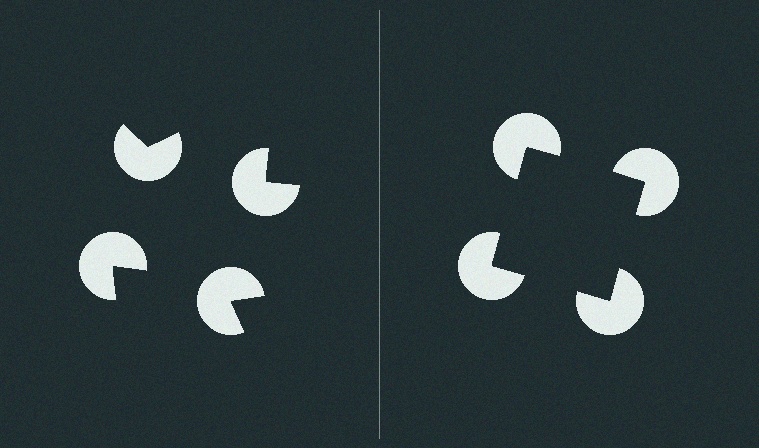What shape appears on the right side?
An illusory square.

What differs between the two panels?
The pac-man discs are positioned identically on both sides; only the wedge orientations differ. On the right they align to a square; on the left they are misaligned.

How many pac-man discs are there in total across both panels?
8 — 4 on each side.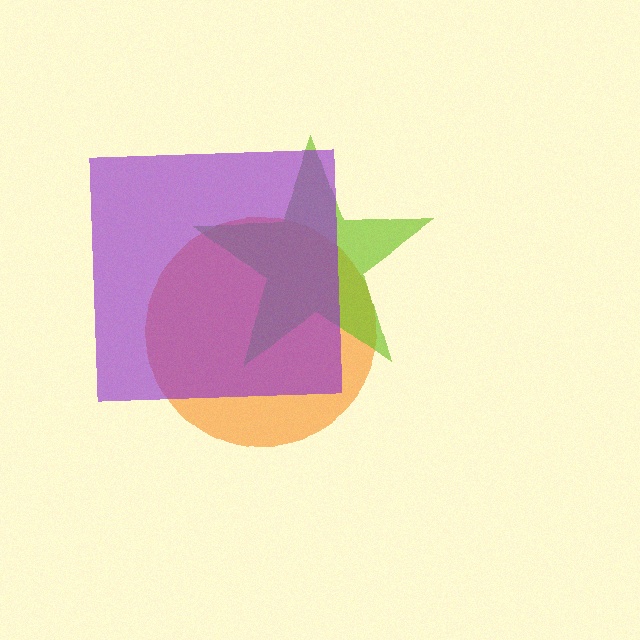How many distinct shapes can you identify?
There are 3 distinct shapes: an orange circle, a lime star, a purple square.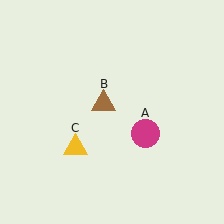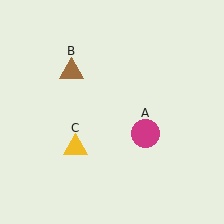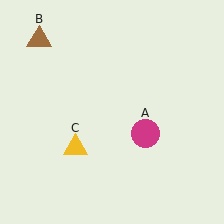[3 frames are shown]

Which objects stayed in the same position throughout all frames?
Magenta circle (object A) and yellow triangle (object C) remained stationary.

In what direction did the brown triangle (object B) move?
The brown triangle (object B) moved up and to the left.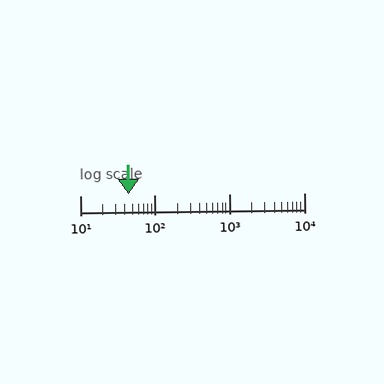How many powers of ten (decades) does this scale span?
The scale spans 3 decades, from 10 to 10000.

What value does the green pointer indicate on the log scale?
The pointer indicates approximately 44.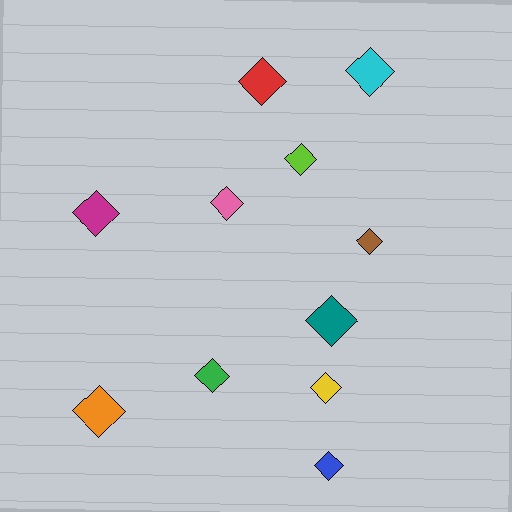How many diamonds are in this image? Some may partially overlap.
There are 11 diamonds.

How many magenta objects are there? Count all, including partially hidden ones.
There is 1 magenta object.